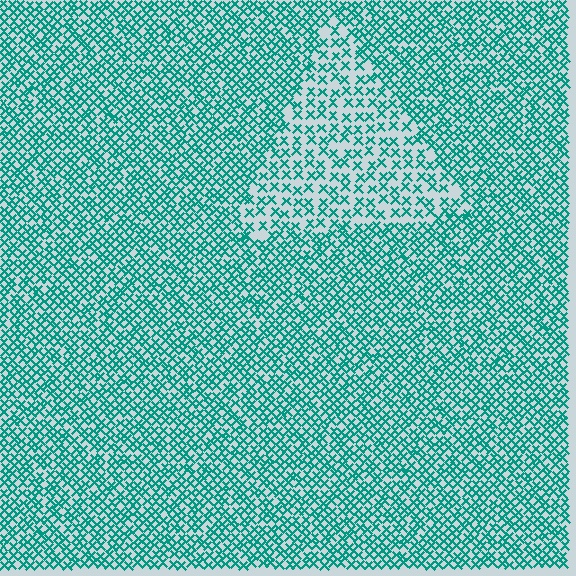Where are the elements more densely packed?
The elements are more densely packed outside the triangle boundary.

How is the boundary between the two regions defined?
The boundary is defined by a change in element density (approximately 1.9x ratio). All elements are the same color, size, and shape.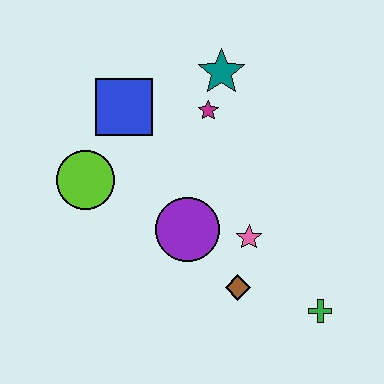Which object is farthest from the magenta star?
The green cross is farthest from the magenta star.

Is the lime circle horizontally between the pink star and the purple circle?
No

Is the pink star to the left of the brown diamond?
No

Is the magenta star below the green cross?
No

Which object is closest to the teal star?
The magenta star is closest to the teal star.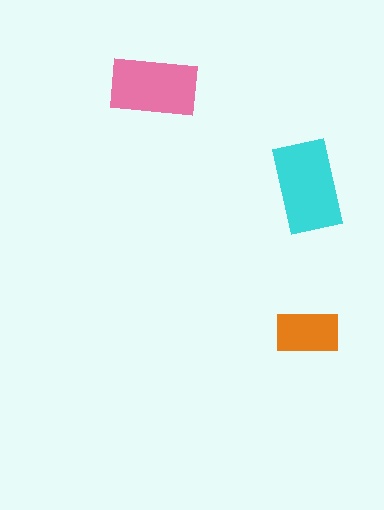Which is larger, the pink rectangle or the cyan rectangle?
The cyan one.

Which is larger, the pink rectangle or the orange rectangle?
The pink one.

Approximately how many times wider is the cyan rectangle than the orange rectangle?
About 1.5 times wider.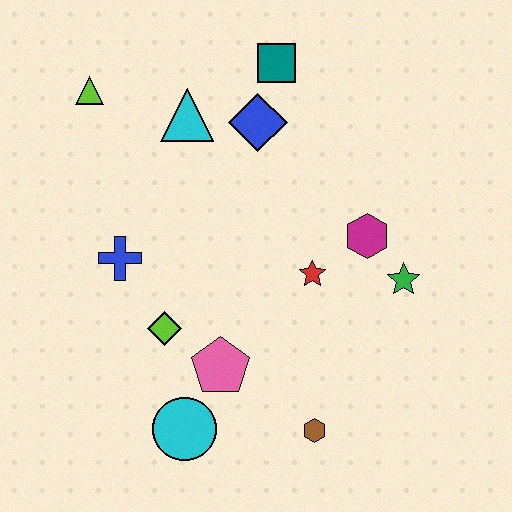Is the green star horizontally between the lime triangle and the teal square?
No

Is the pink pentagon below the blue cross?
Yes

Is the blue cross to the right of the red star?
No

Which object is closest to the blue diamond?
The teal square is closest to the blue diamond.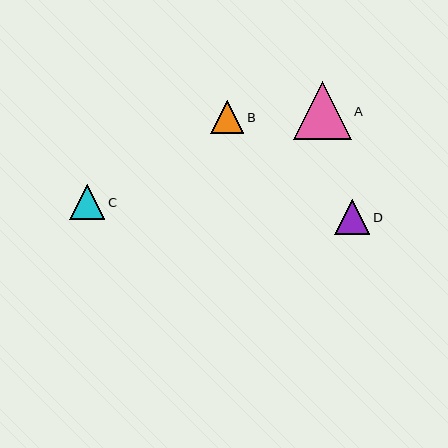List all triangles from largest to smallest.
From largest to smallest: A, C, D, B.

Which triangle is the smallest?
Triangle B is the smallest with a size of approximately 33 pixels.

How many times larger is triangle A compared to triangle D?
Triangle A is approximately 1.7 times the size of triangle D.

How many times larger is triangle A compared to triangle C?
Triangle A is approximately 1.6 times the size of triangle C.